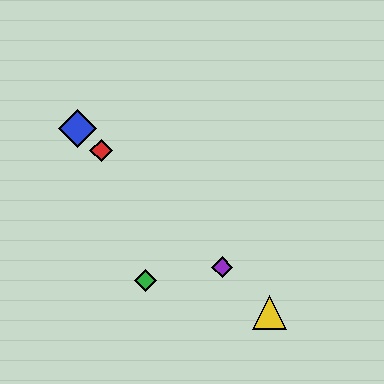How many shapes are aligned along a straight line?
4 shapes (the red diamond, the blue diamond, the yellow triangle, the purple diamond) are aligned along a straight line.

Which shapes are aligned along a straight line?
The red diamond, the blue diamond, the yellow triangle, the purple diamond are aligned along a straight line.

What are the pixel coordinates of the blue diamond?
The blue diamond is at (78, 128).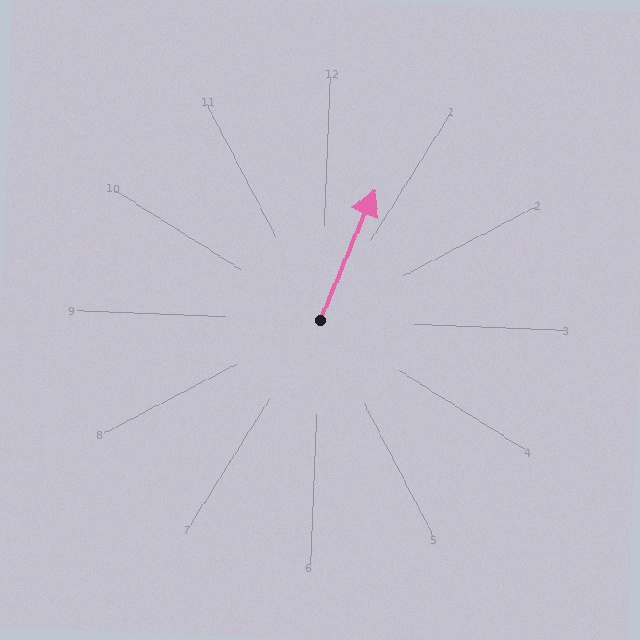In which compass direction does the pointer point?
North.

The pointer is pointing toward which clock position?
Roughly 1 o'clock.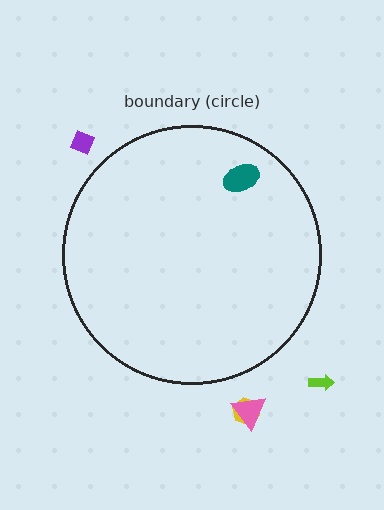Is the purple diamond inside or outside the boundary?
Outside.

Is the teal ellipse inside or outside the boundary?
Inside.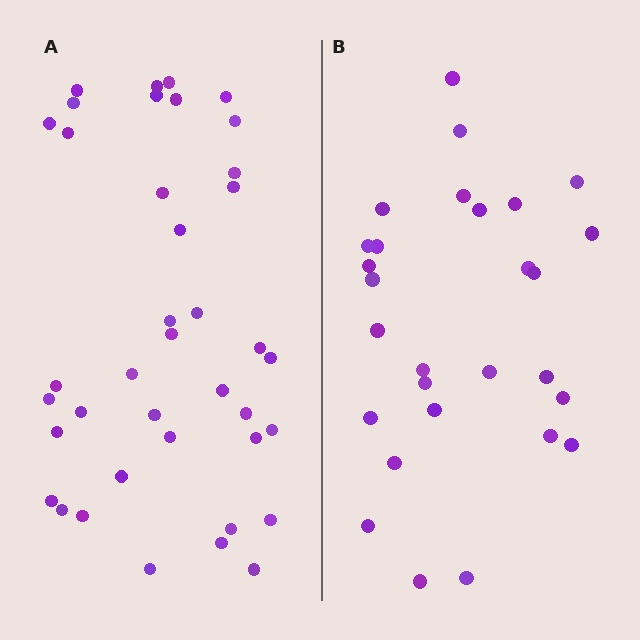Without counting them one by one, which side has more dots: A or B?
Region A (the left region) has more dots.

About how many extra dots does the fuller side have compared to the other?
Region A has roughly 12 or so more dots than region B.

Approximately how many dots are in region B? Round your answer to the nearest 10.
About 30 dots. (The exact count is 28, which rounds to 30.)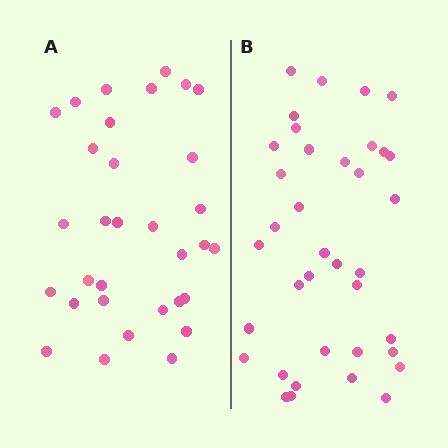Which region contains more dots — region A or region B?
Region B (the right region) has more dots.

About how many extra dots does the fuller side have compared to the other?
Region B has about 5 more dots than region A.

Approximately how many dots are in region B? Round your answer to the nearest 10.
About 40 dots. (The exact count is 37, which rounds to 40.)